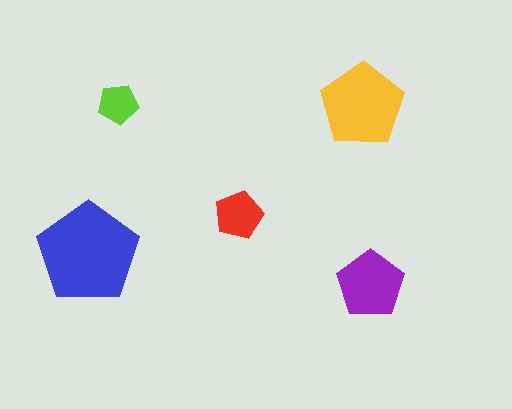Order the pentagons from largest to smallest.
the blue one, the yellow one, the purple one, the red one, the lime one.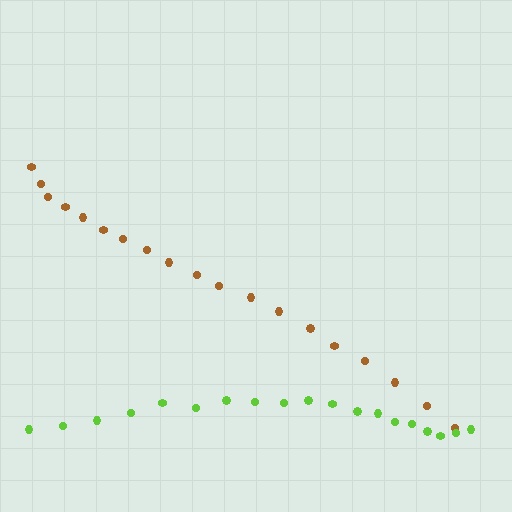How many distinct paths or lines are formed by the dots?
There are 2 distinct paths.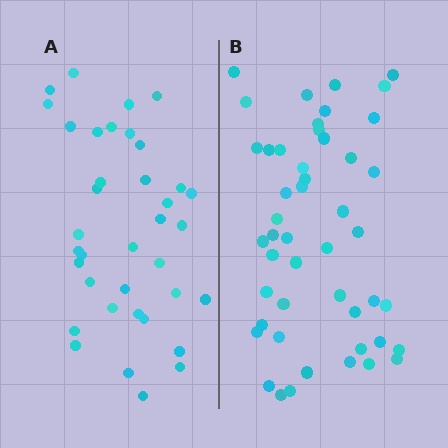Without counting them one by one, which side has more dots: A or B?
Region B (the right region) has more dots.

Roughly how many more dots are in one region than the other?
Region B has roughly 12 or so more dots than region A.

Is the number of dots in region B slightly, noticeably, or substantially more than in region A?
Region B has noticeably more, but not dramatically so. The ratio is roughly 1.3 to 1.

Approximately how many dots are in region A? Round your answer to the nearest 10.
About 40 dots. (The exact count is 37, which rounds to 40.)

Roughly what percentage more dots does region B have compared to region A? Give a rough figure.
About 30% more.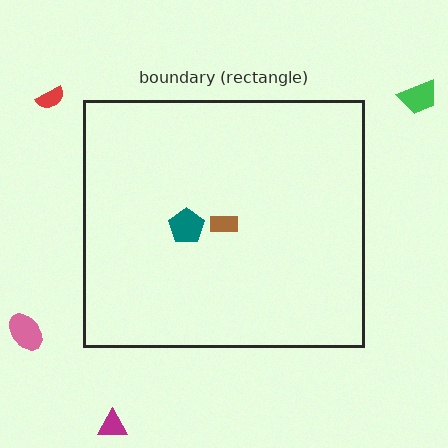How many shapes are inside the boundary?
2 inside, 4 outside.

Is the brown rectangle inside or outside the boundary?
Inside.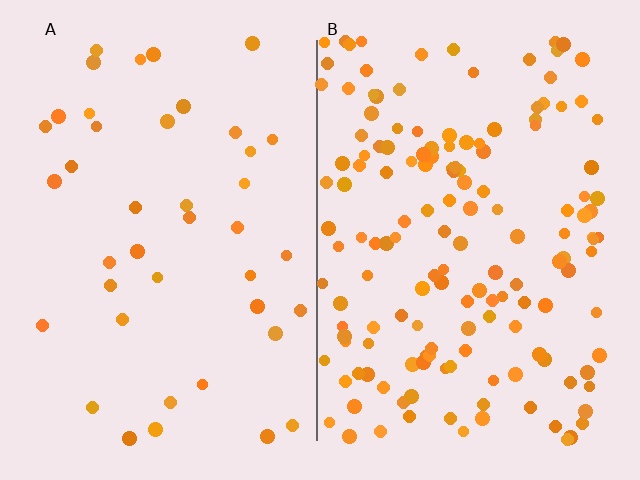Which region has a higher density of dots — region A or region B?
B (the right).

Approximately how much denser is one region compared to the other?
Approximately 3.7× — region B over region A.